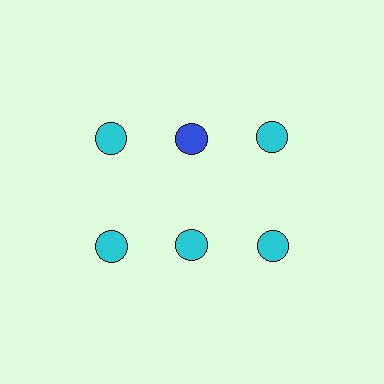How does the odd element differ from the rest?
It has a different color: blue instead of cyan.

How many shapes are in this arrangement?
There are 6 shapes arranged in a grid pattern.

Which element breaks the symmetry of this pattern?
The blue circle in the top row, second from left column breaks the symmetry. All other shapes are cyan circles.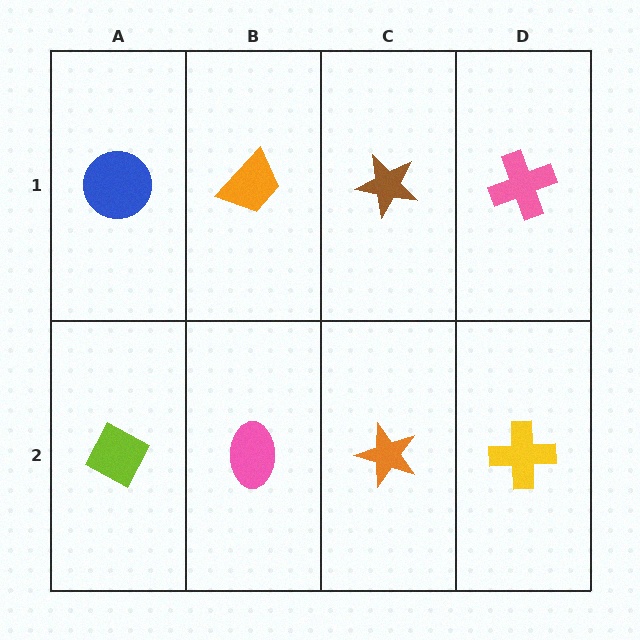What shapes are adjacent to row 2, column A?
A blue circle (row 1, column A), a pink ellipse (row 2, column B).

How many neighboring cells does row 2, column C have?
3.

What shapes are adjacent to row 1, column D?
A yellow cross (row 2, column D), a brown star (row 1, column C).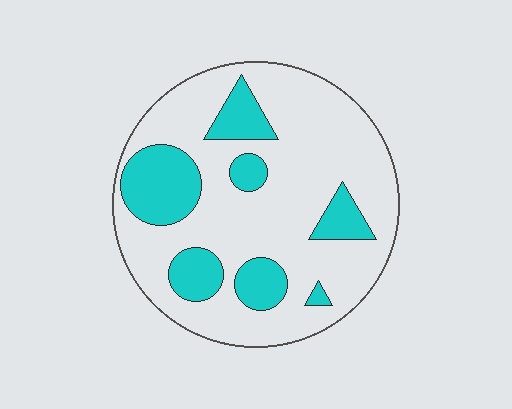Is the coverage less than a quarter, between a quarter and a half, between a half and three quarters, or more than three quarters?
Less than a quarter.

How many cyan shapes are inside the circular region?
7.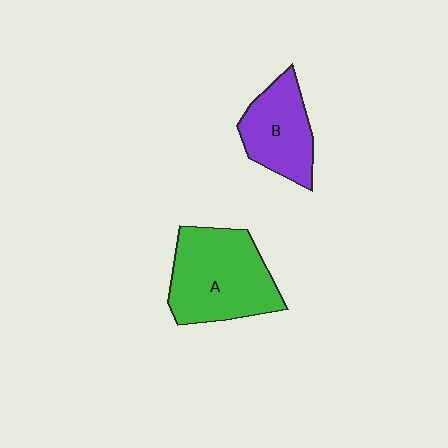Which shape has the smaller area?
Shape B (purple).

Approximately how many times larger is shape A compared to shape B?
Approximately 1.5 times.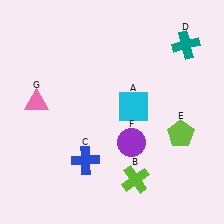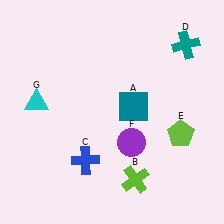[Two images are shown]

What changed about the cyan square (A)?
In Image 1, A is cyan. In Image 2, it changed to teal.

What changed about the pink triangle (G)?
In Image 1, G is pink. In Image 2, it changed to cyan.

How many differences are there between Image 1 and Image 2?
There are 2 differences between the two images.